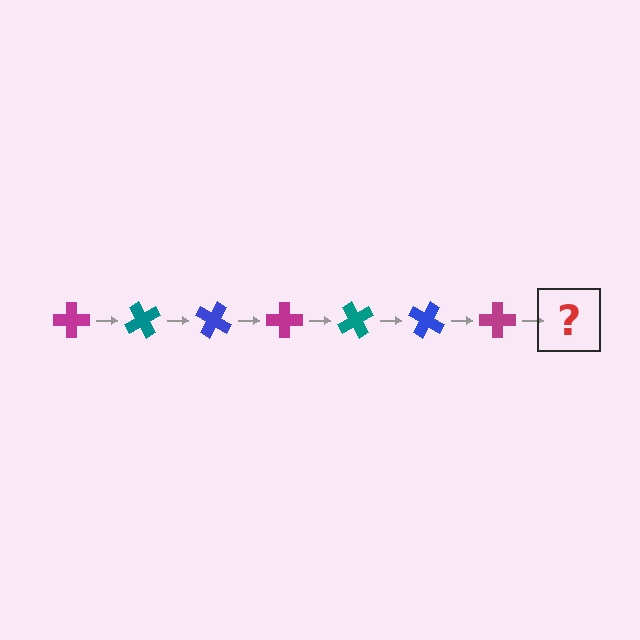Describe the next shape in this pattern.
It should be a teal cross, rotated 420 degrees from the start.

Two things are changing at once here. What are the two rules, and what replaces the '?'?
The two rules are that it rotates 60 degrees each step and the color cycles through magenta, teal, and blue. The '?' should be a teal cross, rotated 420 degrees from the start.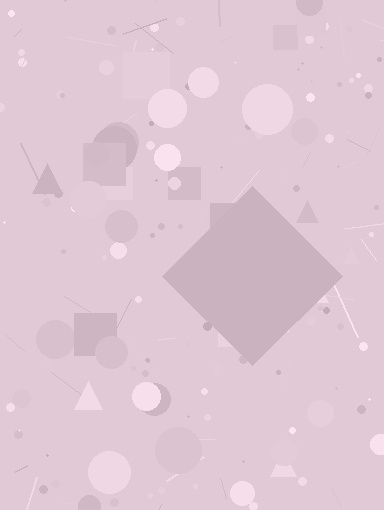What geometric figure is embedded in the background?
A diamond is embedded in the background.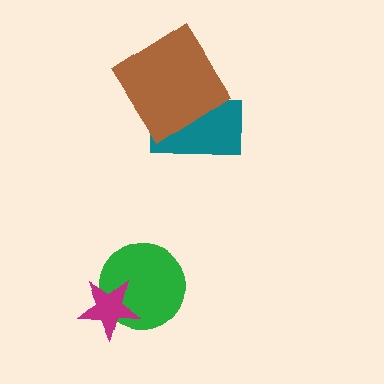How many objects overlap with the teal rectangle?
1 object overlaps with the teal rectangle.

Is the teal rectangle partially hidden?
Yes, it is partially covered by another shape.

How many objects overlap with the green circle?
1 object overlaps with the green circle.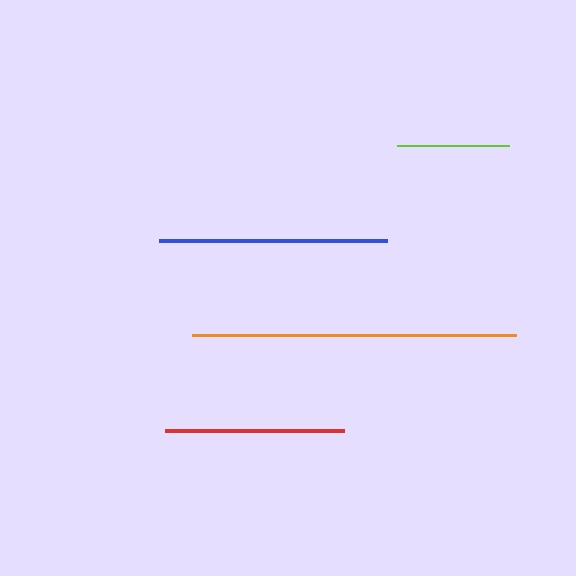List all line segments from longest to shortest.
From longest to shortest: orange, blue, red, lime.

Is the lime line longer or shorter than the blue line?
The blue line is longer than the lime line.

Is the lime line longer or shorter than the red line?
The red line is longer than the lime line.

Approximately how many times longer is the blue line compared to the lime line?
The blue line is approximately 2.0 times the length of the lime line.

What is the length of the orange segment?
The orange segment is approximately 324 pixels long.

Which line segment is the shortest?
The lime line is the shortest at approximately 112 pixels.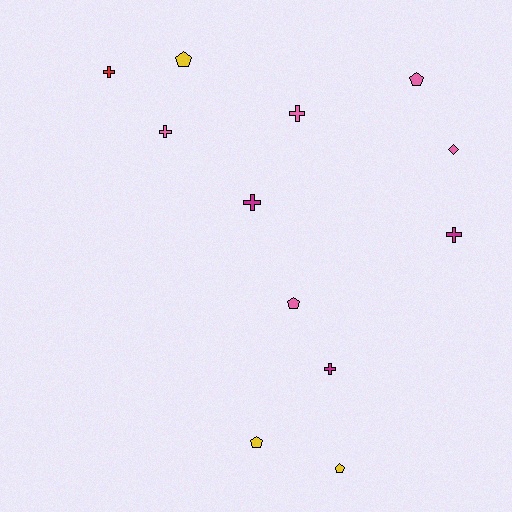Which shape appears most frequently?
Cross, with 6 objects.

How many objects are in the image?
There are 12 objects.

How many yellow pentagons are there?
There are 3 yellow pentagons.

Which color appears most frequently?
Pink, with 5 objects.